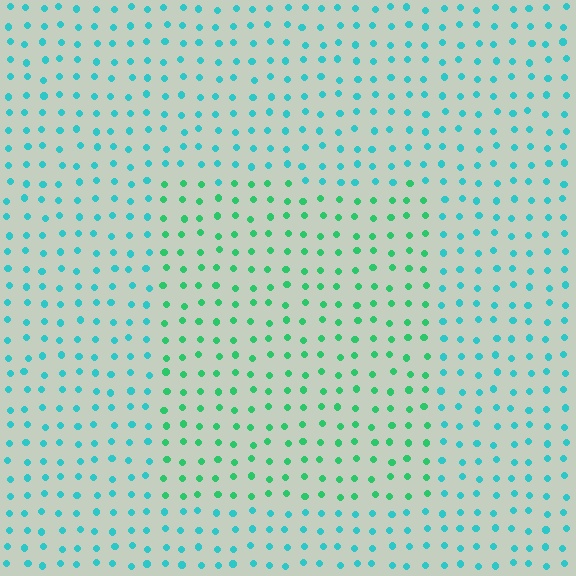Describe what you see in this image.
The image is filled with small cyan elements in a uniform arrangement. A rectangle-shaped region is visible where the elements are tinted to a slightly different hue, forming a subtle color boundary.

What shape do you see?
I see a rectangle.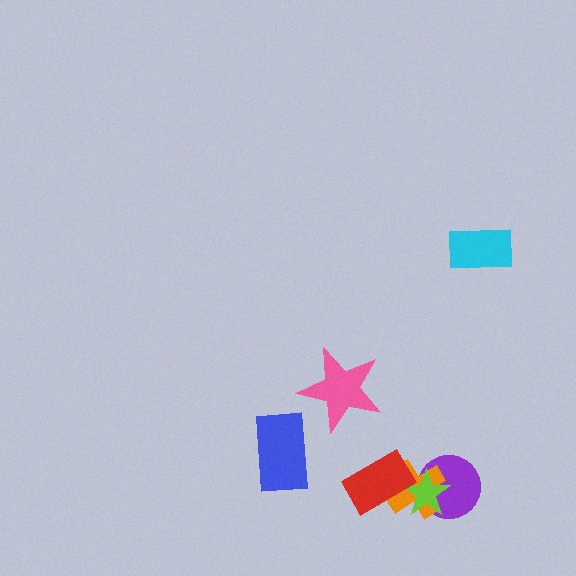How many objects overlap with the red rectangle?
2 objects overlap with the red rectangle.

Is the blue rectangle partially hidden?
No, no other shape covers it.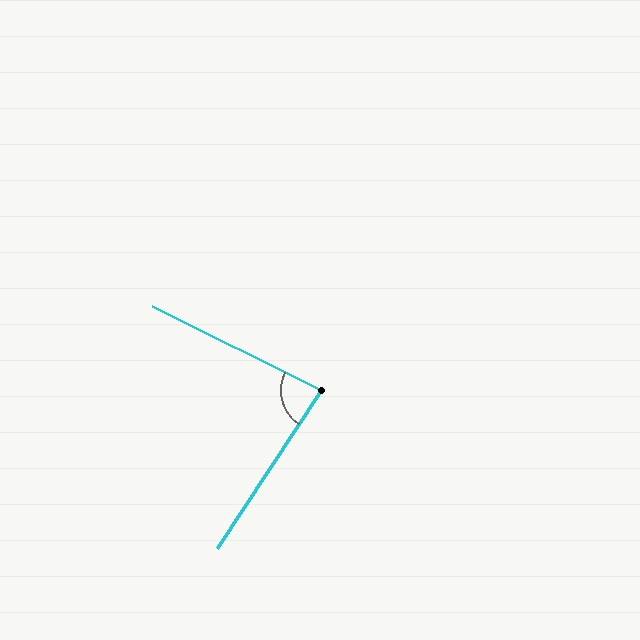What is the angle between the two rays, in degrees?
Approximately 83 degrees.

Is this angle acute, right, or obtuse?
It is acute.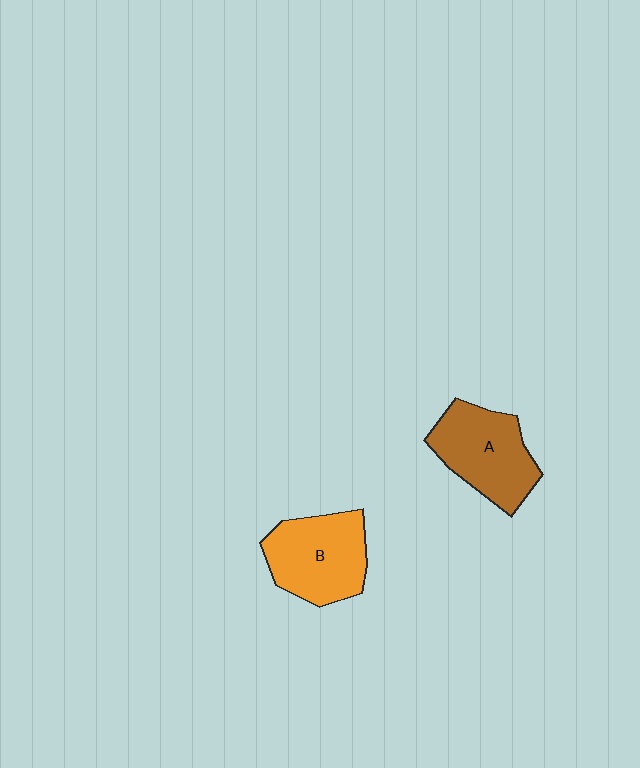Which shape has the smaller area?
Shape A (brown).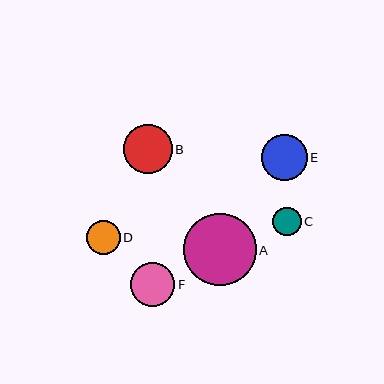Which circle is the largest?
Circle A is the largest with a size of approximately 72 pixels.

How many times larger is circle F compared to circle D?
Circle F is approximately 1.3 times the size of circle D.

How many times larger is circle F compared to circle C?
Circle F is approximately 1.6 times the size of circle C.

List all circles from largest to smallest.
From largest to smallest: A, B, E, F, D, C.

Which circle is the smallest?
Circle C is the smallest with a size of approximately 28 pixels.